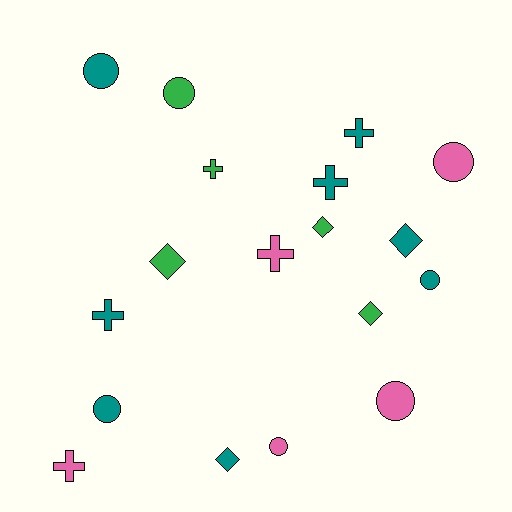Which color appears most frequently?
Teal, with 8 objects.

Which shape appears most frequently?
Circle, with 7 objects.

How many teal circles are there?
There are 3 teal circles.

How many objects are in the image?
There are 18 objects.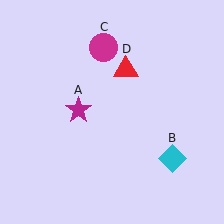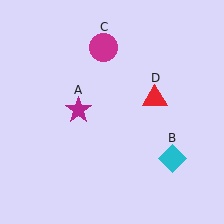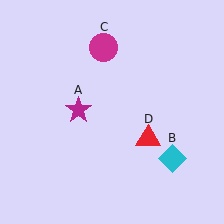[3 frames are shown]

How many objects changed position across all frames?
1 object changed position: red triangle (object D).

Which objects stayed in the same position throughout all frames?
Magenta star (object A) and cyan diamond (object B) and magenta circle (object C) remained stationary.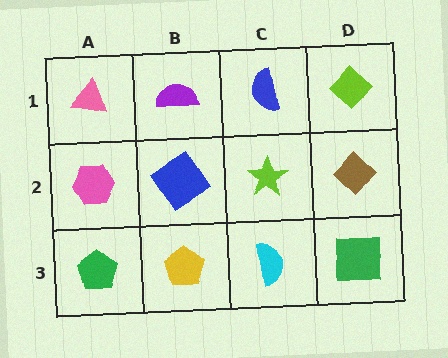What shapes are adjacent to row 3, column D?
A brown diamond (row 2, column D), a cyan semicircle (row 3, column C).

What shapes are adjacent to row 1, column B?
A blue diamond (row 2, column B), a pink triangle (row 1, column A), a blue semicircle (row 1, column C).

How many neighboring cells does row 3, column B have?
3.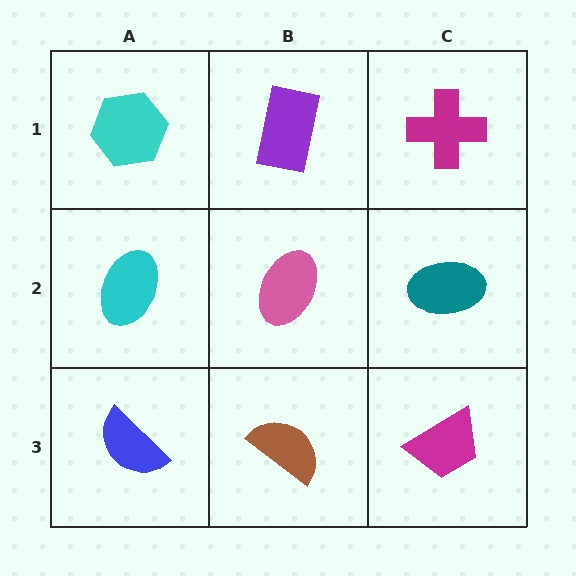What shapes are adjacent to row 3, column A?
A cyan ellipse (row 2, column A), a brown semicircle (row 3, column B).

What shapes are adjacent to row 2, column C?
A magenta cross (row 1, column C), a magenta trapezoid (row 3, column C), a pink ellipse (row 2, column B).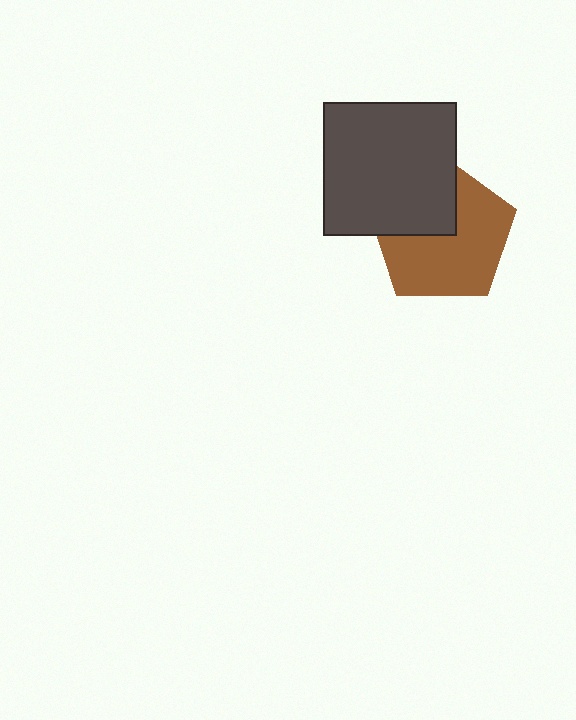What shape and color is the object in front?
The object in front is a dark gray square.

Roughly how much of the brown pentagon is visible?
Most of it is visible (roughly 65%).